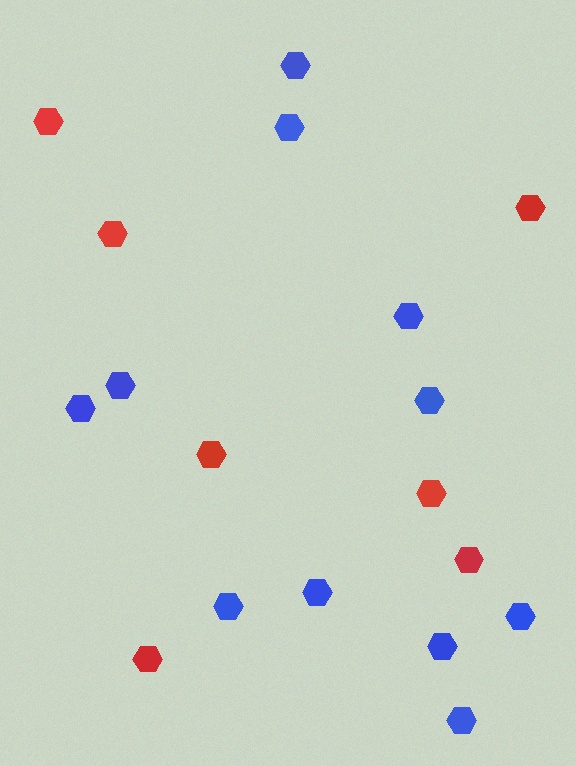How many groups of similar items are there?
There are 2 groups: one group of red hexagons (7) and one group of blue hexagons (11).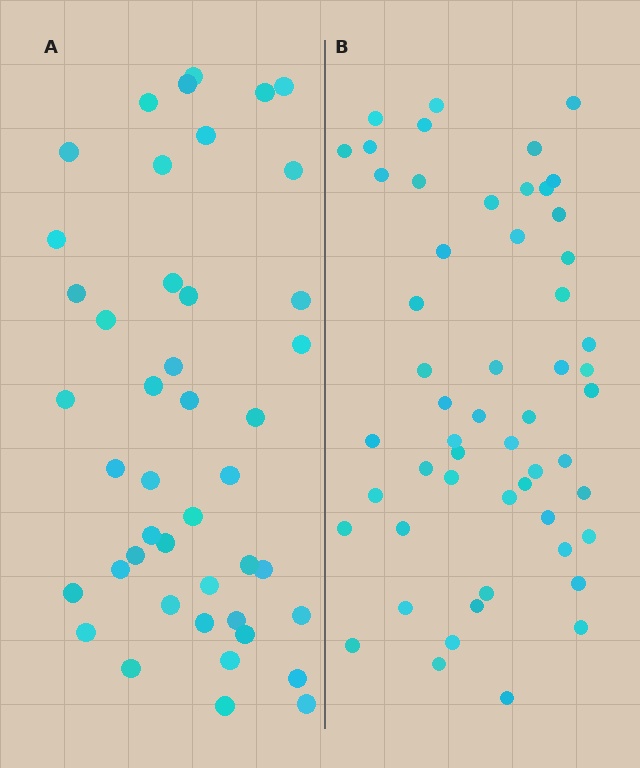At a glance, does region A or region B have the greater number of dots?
Region B (the right region) has more dots.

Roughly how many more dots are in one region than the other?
Region B has roughly 10 or so more dots than region A.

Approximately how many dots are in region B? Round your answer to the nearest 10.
About 50 dots. (The exact count is 54, which rounds to 50.)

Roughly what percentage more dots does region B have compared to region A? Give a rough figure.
About 25% more.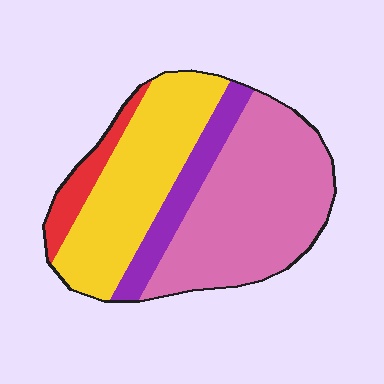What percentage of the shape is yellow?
Yellow covers roughly 35% of the shape.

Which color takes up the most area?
Pink, at roughly 45%.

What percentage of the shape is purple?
Purple takes up less than a quarter of the shape.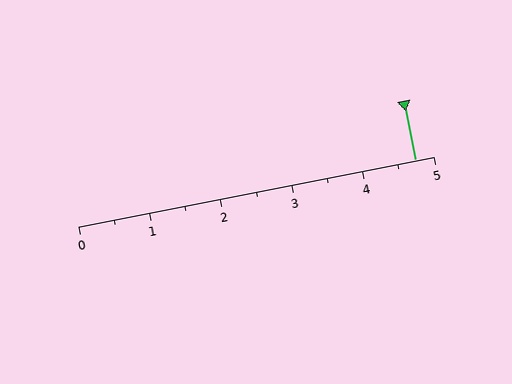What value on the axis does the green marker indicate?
The marker indicates approximately 4.8.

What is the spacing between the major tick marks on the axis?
The major ticks are spaced 1 apart.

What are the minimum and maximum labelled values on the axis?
The axis runs from 0 to 5.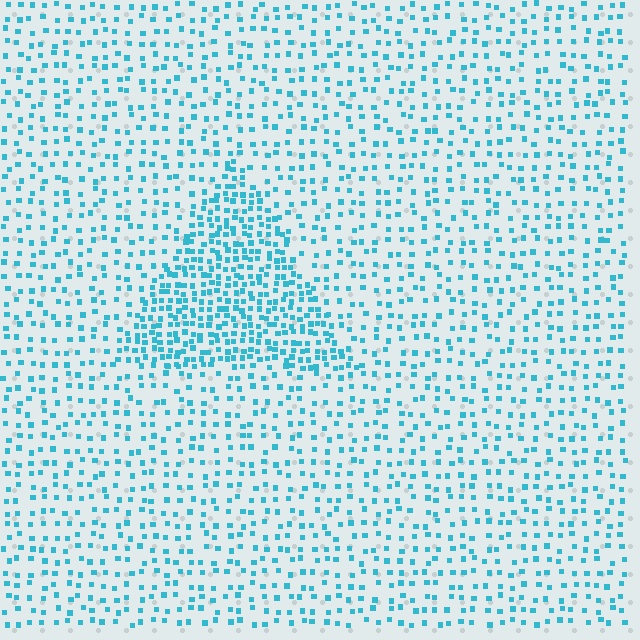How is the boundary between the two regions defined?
The boundary is defined by a change in element density (approximately 2.2x ratio). All elements are the same color, size, and shape.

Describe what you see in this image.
The image contains small cyan elements arranged at two different densities. A triangle-shaped region is visible where the elements are more densely packed than the surrounding area.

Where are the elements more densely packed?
The elements are more densely packed inside the triangle boundary.